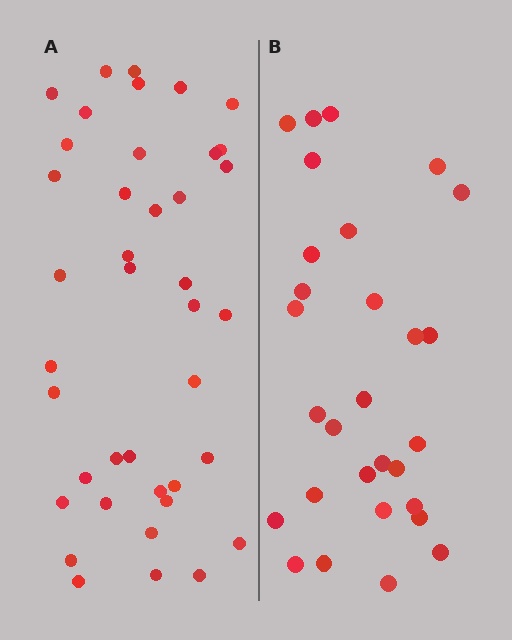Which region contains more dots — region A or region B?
Region A (the left region) has more dots.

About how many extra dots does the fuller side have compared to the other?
Region A has roughly 12 or so more dots than region B.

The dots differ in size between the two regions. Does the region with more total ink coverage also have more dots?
No. Region B has more total ink coverage because its dots are larger, but region A actually contains more individual dots. Total area can be misleading — the number of items is what matters here.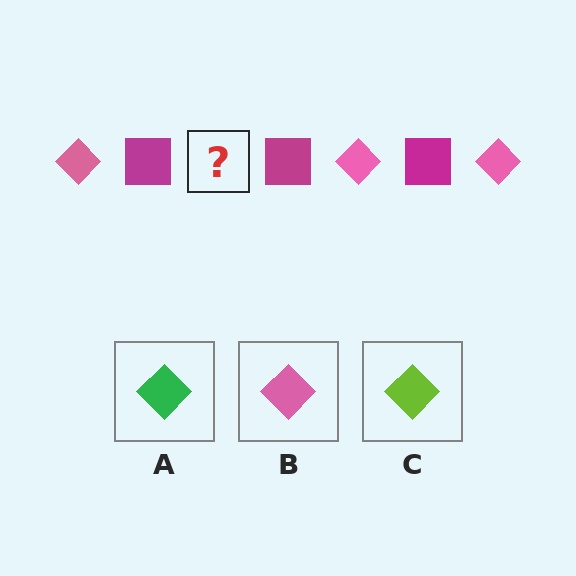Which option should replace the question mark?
Option B.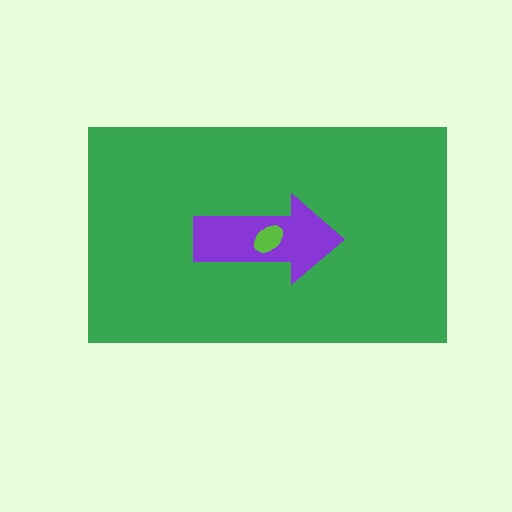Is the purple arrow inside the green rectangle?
Yes.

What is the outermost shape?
The green rectangle.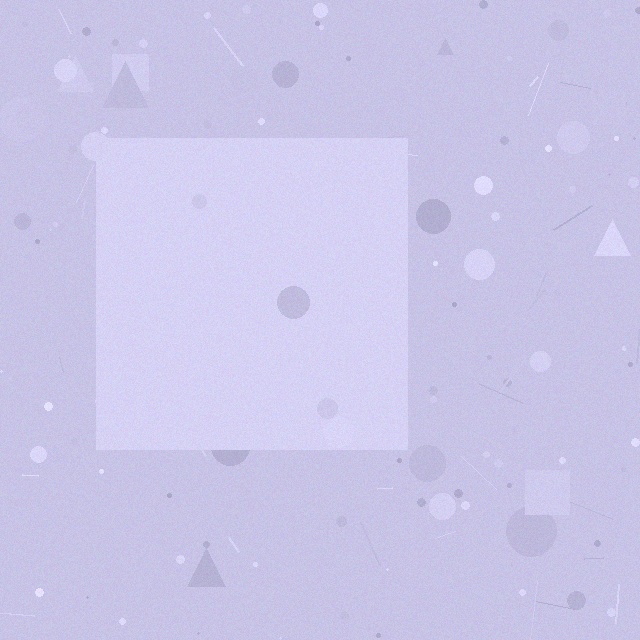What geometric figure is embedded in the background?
A square is embedded in the background.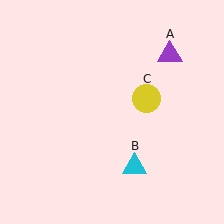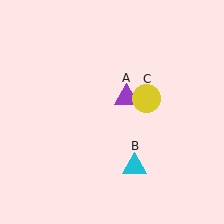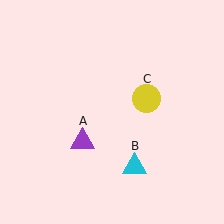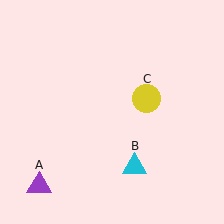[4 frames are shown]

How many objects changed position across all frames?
1 object changed position: purple triangle (object A).